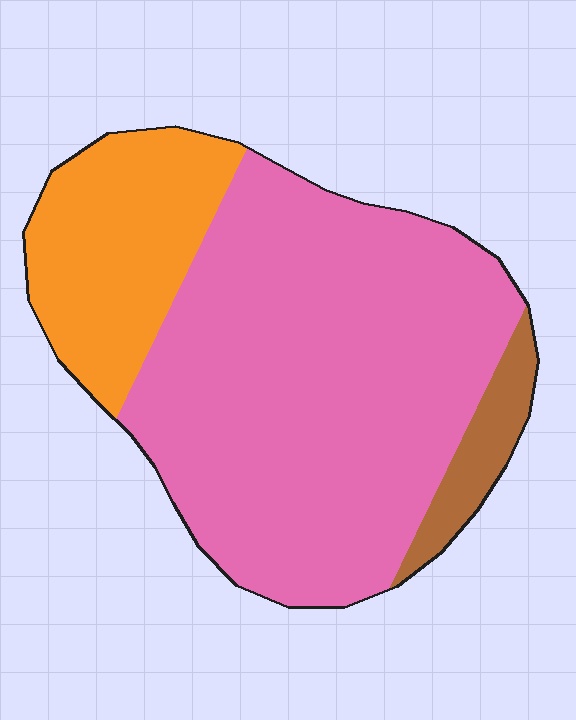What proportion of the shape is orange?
Orange takes up between a sixth and a third of the shape.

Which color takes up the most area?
Pink, at roughly 70%.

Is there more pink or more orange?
Pink.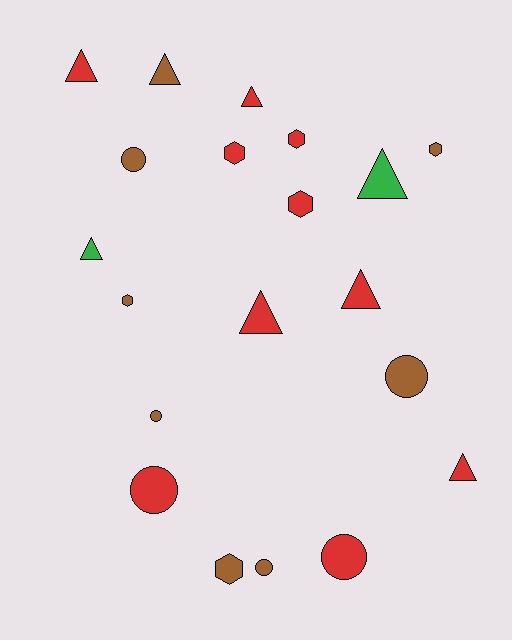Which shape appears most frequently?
Triangle, with 8 objects.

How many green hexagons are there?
There are no green hexagons.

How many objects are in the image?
There are 20 objects.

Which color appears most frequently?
Red, with 10 objects.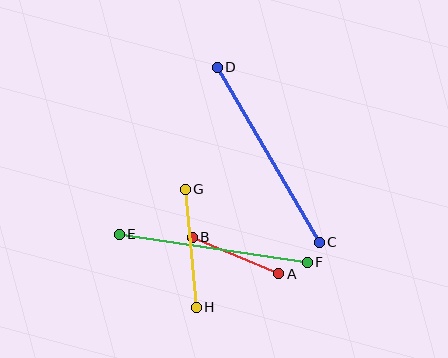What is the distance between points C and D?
The distance is approximately 203 pixels.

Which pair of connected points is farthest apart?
Points C and D are farthest apart.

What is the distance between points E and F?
The distance is approximately 190 pixels.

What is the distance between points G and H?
The distance is approximately 119 pixels.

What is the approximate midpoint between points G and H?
The midpoint is at approximately (191, 248) pixels.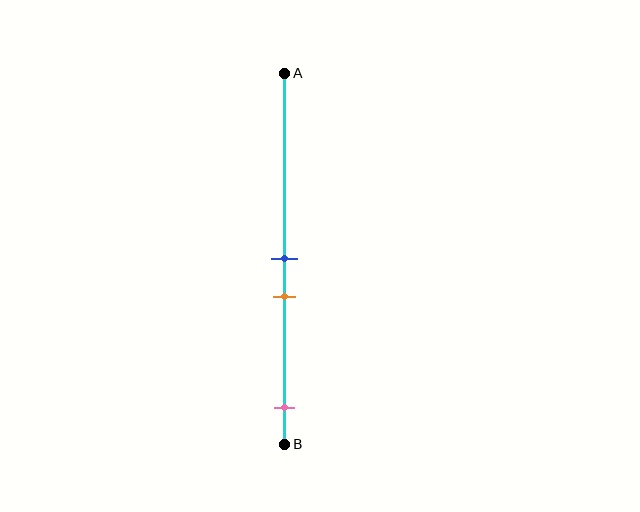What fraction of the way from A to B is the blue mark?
The blue mark is approximately 50% (0.5) of the way from A to B.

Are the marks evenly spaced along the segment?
No, the marks are not evenly spaced.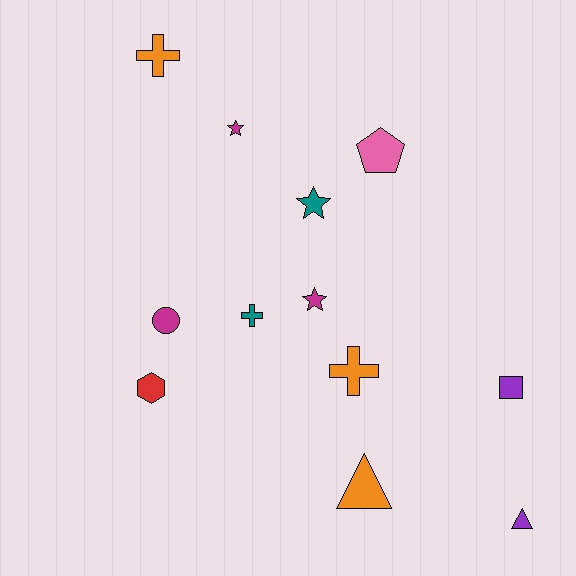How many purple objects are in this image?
There are 2 purple objects.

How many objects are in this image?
There are 12 objects.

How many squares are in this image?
There is 1 square.